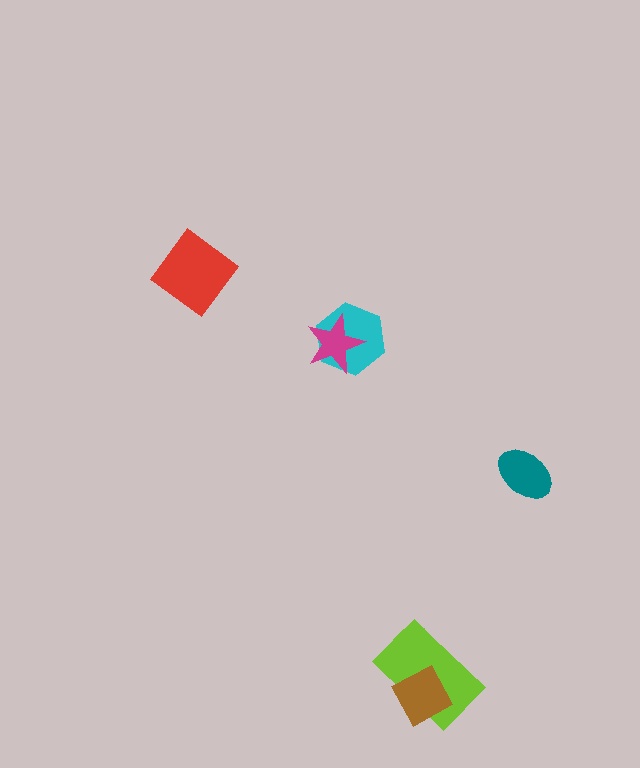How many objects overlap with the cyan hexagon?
1 object overlaps with the cyan hexagon.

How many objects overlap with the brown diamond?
1 object overlaps with the brown diamond.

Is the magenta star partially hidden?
No, no other shape covers it.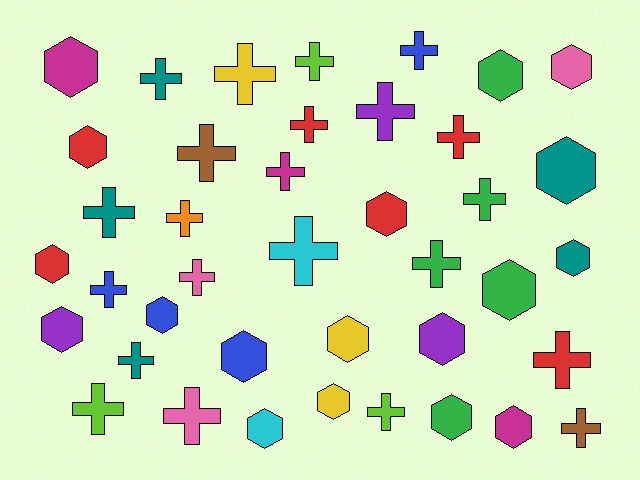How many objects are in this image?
There are 40 objects.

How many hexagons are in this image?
There are 18 hexagons.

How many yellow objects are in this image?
There are 3 yellow objects.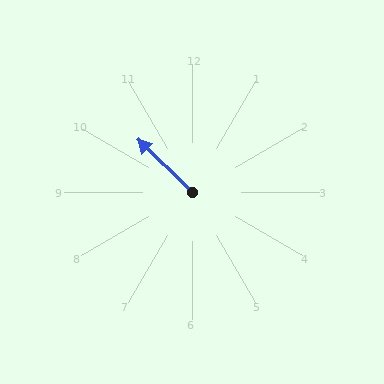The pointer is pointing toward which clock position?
Roughly 10 o'clock.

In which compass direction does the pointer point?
Northwest.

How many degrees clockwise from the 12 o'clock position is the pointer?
Approximately 314 degrees.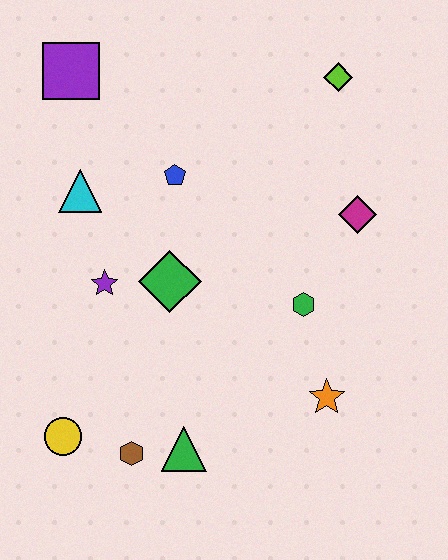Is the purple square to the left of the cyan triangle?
Yes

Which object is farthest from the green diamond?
The lime diamond is farthest from the green diamond.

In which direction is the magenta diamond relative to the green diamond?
The magenta diamond is to the right of the green diamond.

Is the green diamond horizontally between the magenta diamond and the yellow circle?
Yes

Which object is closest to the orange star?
The green hexagon is closest to the orange star.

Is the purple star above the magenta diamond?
No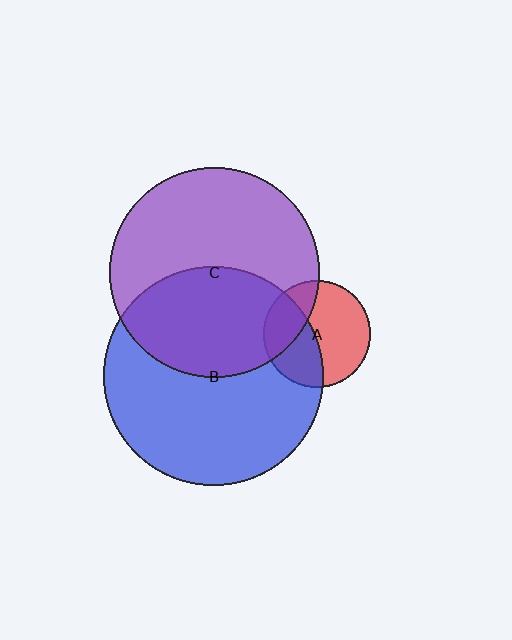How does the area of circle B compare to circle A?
Approximately 4.2 times.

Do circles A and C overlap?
Yes.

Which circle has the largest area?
Circle B (blue).